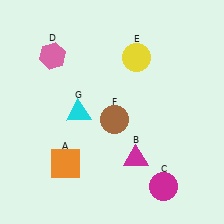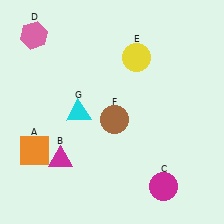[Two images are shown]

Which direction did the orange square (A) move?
The orange square (A) moved left.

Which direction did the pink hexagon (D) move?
The pink hexagon (D) moved up.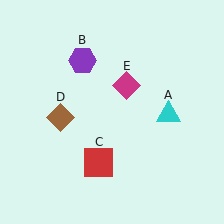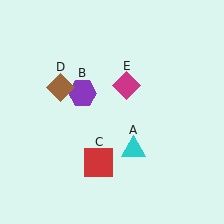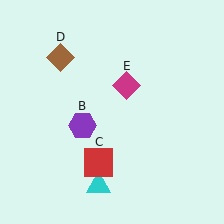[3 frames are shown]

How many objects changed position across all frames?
3 objects changed position: cyan triangle (object A), purple hexagon (object B), brown diamond (object D).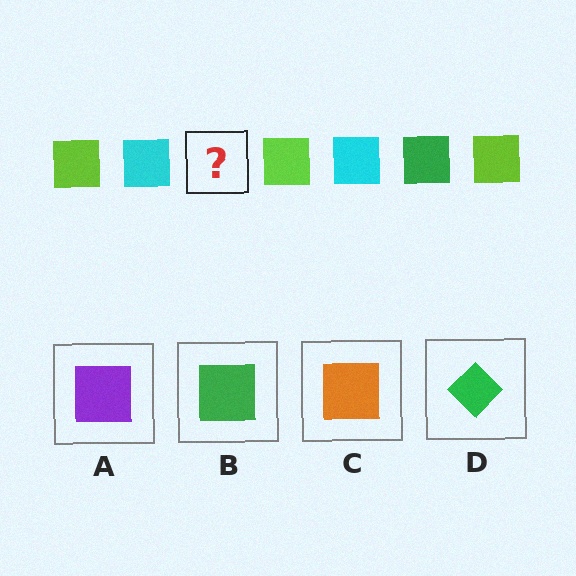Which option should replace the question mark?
Option B.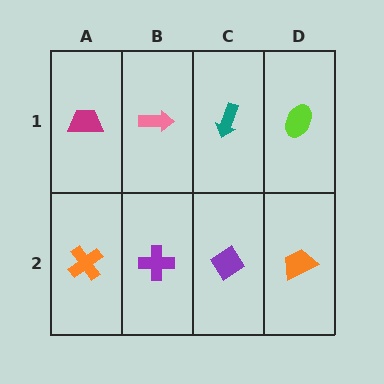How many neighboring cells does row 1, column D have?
2.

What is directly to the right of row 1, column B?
A teal arrow.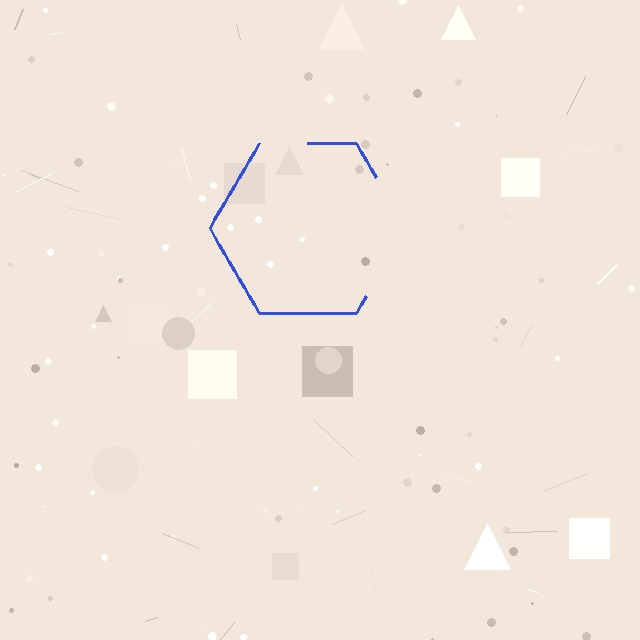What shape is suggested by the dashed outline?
The dashed outline suggests a hexagon.